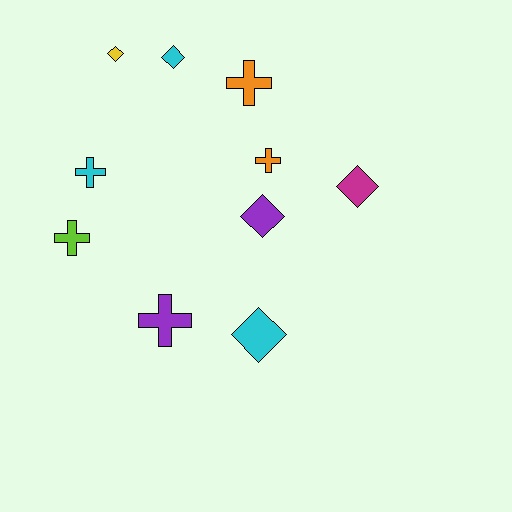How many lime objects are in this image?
There is 1 lime object.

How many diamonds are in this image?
There are 5 diamonds.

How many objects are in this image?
There are 10 objects.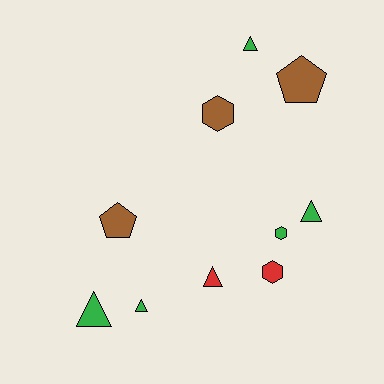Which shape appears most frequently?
Triangle, with 5 objects.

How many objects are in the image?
There are 10 objects.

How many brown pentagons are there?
There are 2 brown pentagons.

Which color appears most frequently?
Green, with 5 objects.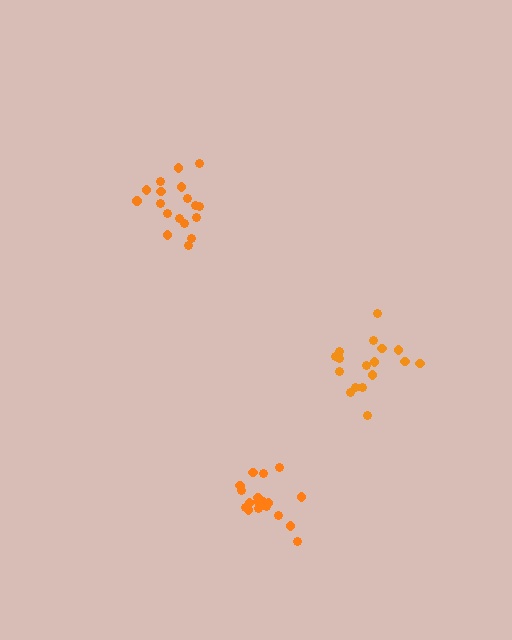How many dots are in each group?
Group 1: 18 dots, Group 2: 18 dots, Group 3: 18 dots (54 total).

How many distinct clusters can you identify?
There are 3 distinct clusters.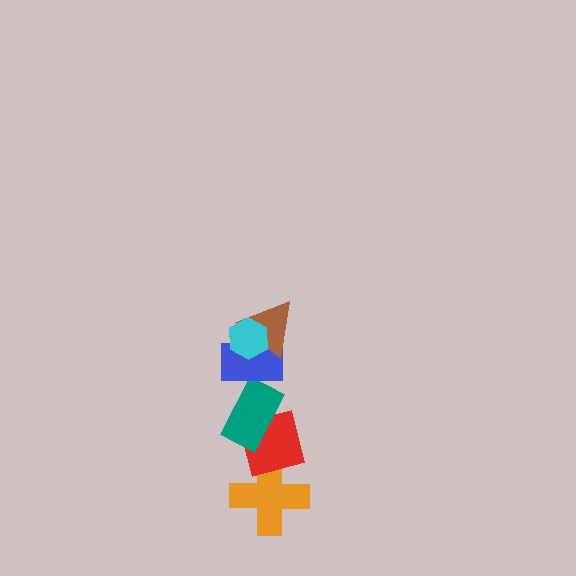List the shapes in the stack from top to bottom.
From top to bottom: the cyan hexagon, the brown triangle, the blue rectangle, the teal rectangle, the red square, the orange cross.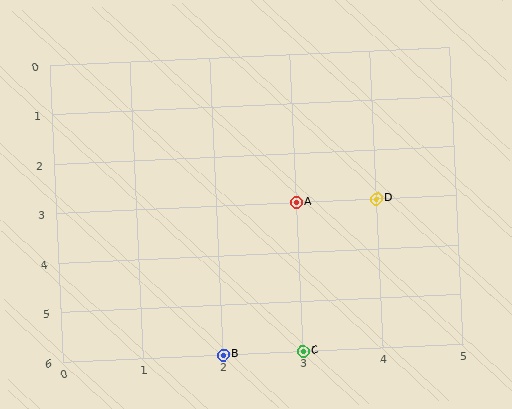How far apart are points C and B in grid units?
Points C and B are 1 column apart.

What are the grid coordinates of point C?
Point C is at grid coordinates (3, 6).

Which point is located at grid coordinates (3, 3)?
Point A is at (3, 3).